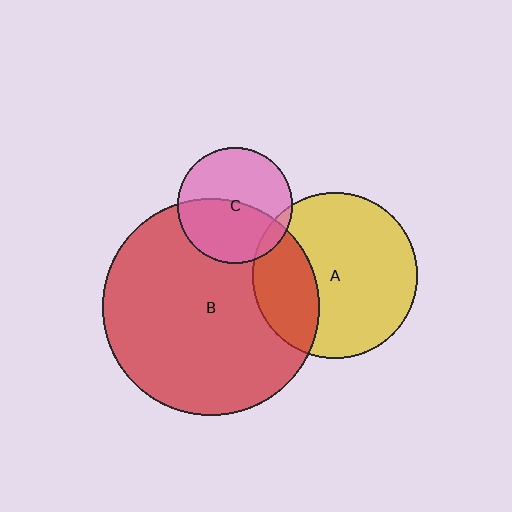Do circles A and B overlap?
Yes.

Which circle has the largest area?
Circle B (red).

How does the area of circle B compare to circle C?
Approximately 3.6 times.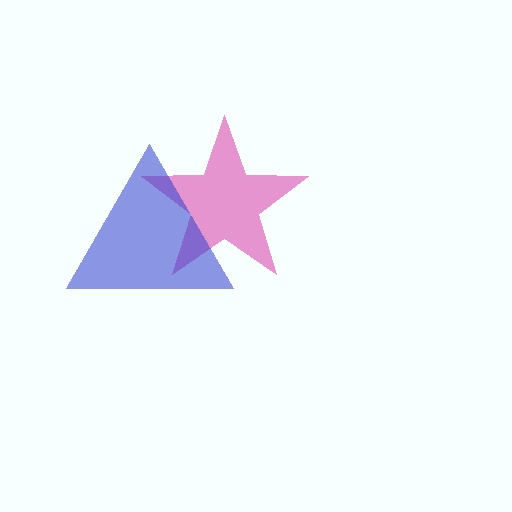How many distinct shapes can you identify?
There are 2 distinct shapes: a pink star, a blue triangle.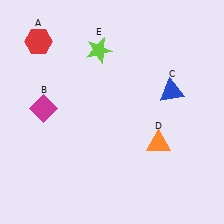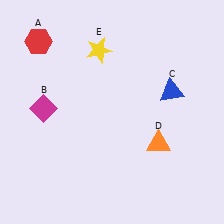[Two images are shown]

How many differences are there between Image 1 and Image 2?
There is 1 difference between the two images.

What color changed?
The star (E) changed from lime in Image 1 to yellow in Image 2.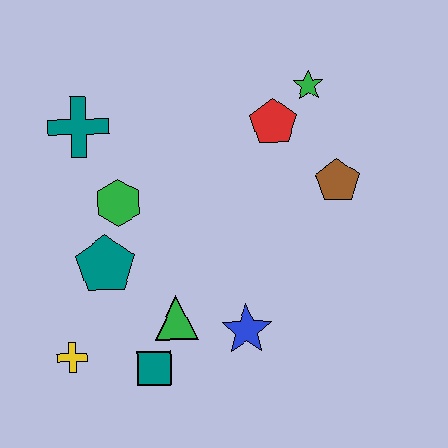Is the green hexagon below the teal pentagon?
No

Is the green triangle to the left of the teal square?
No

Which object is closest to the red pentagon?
The green star is closest to the red pentagon.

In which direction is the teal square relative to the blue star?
The teal square is to the left of the blue star.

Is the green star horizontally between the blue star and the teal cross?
No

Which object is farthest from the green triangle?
The green star is farthest from the green triangle.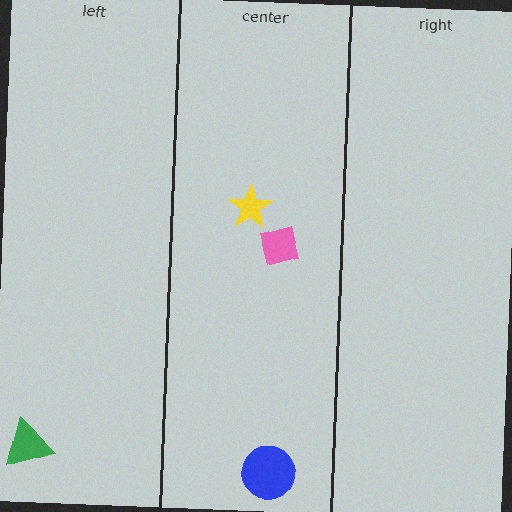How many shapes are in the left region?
1.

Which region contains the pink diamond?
The center region.